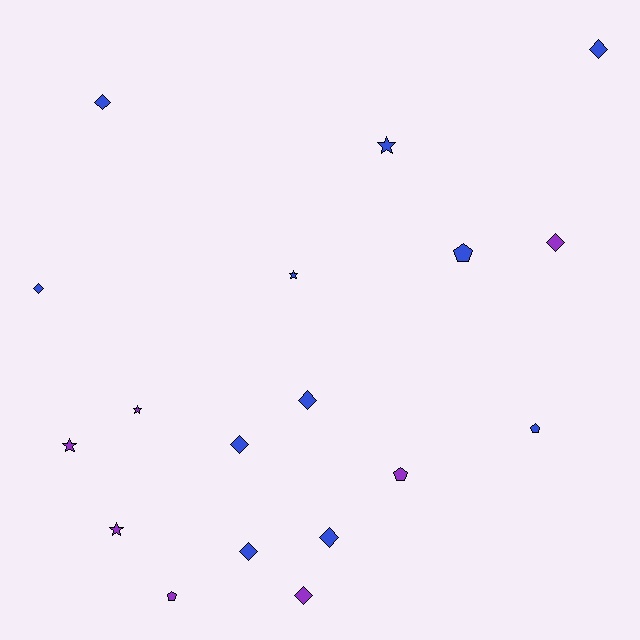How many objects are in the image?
There are 18 objects.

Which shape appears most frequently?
Diamond, with 9 objects.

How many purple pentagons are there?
There are 2 purple pentagons.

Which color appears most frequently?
Blue, with 11 objects.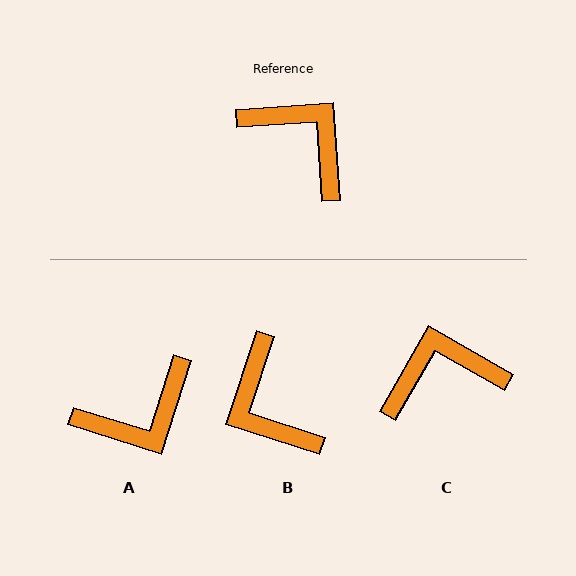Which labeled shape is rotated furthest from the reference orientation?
B, about 158 degrees away.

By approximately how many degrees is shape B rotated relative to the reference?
Approximately 158 degrees counter-clockwise.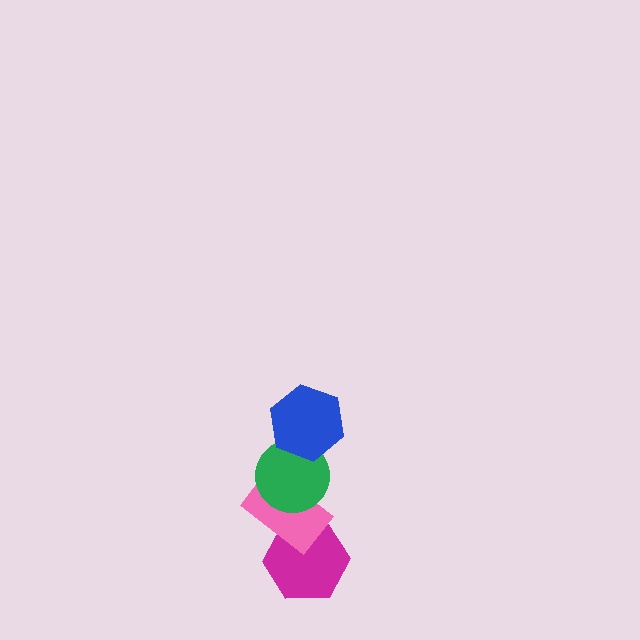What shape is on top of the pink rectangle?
The green circle is on top of the pink rectangle.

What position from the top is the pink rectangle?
The pink rectangle is 3rd from the top.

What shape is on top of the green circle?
The blue hexagon is on top of the green circle.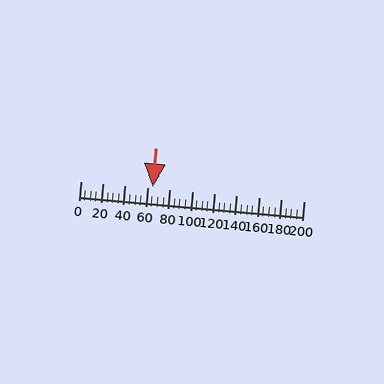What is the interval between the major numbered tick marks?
The major tick marks are spaced 20 units apart.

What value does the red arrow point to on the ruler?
The red arrow points to approximately 65.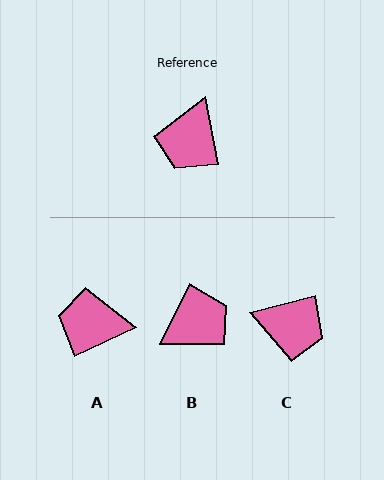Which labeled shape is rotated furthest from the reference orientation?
B, about 143 degrees away.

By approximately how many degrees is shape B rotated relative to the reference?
Approximately 143 degrees counter-clockwise.